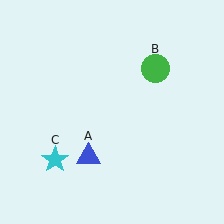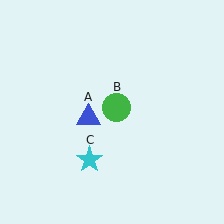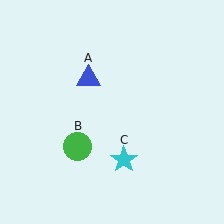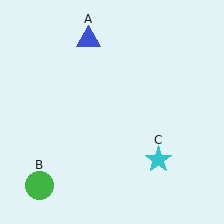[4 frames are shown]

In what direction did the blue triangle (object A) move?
The blue triangle (object A) moved up.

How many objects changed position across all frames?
3 objects changed position: blue triangle (object A), green circle (object B), cyan star (object C).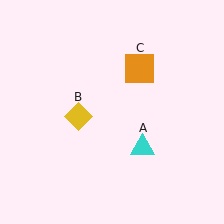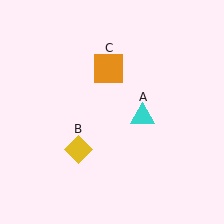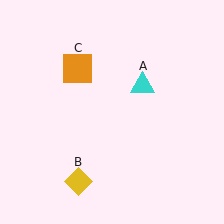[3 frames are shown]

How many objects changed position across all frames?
3 objects changed position: cyan triangle (object A), yellow diamond (object B), orange square (object C).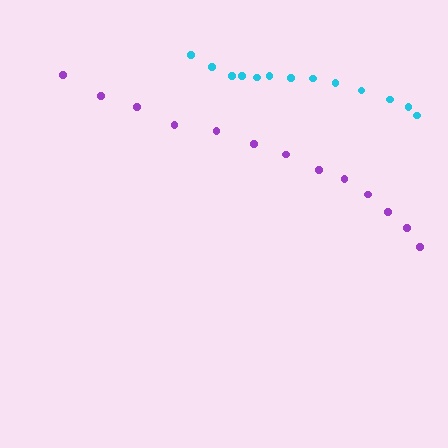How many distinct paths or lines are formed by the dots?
There are 2 distinct paths.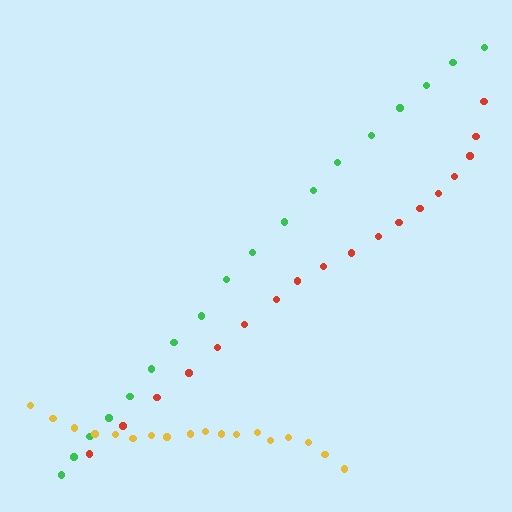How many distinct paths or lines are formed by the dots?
There are 3 distinct paths.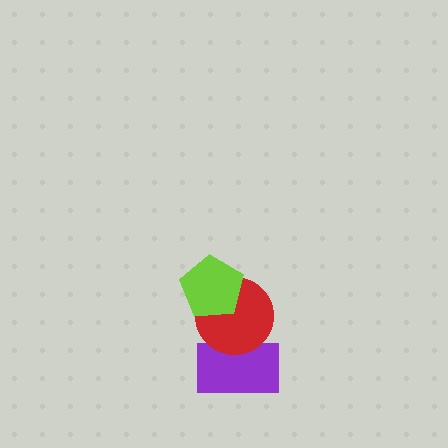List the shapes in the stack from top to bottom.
From top to bottom: the lime pentagon, the red circle, the purple rectangle.